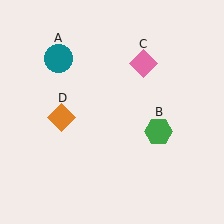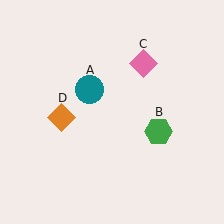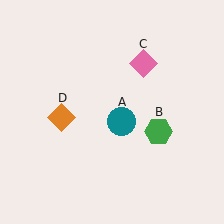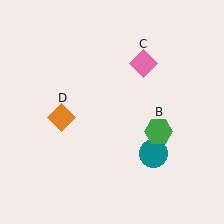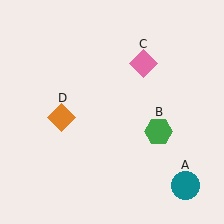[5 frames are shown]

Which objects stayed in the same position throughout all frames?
Green hexagon (object B) and pink diamond (object C) and orange diamond (object D) remained stationary.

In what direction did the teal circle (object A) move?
The teal circle (object A) moved down and to the right.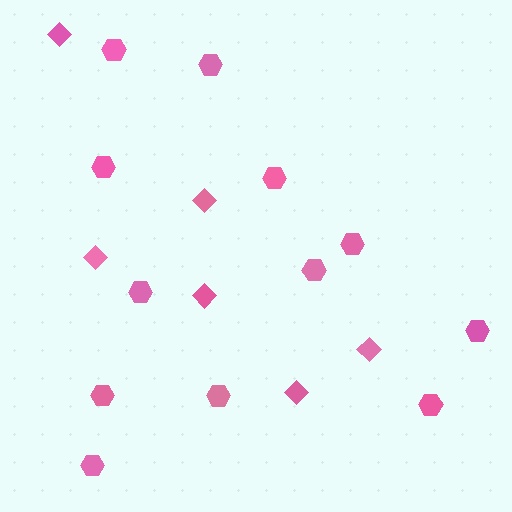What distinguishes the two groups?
There are 2 groups: one group of diamonds (6) and one group of hexagons (12).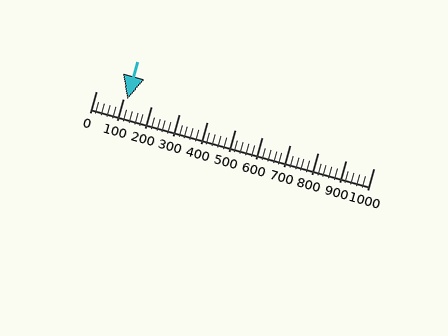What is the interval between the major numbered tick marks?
The major tick marks are spaced 100 units apart.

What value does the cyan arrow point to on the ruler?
The cyan arrow points to approximately 114.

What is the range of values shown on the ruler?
The ruler shows values from 0 to 1000.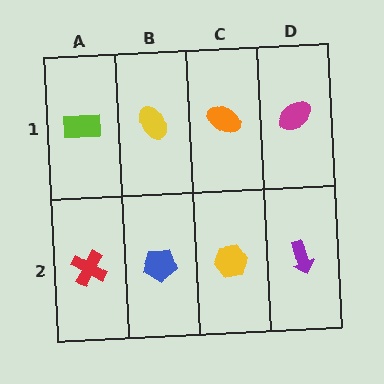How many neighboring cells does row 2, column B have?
3.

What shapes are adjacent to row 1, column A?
A red cross (row 2, column A), a yellow ellipse (row 1, column B).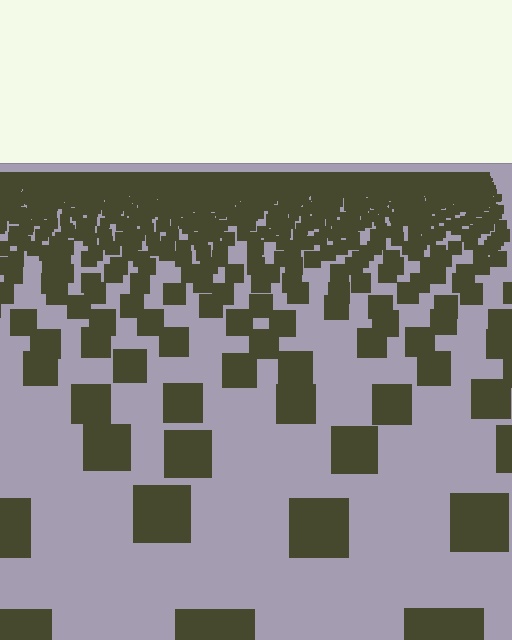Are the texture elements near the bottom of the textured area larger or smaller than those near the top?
Larger. Near the bottom, elements are closer to the viewer and appear at a bigger on-screen size.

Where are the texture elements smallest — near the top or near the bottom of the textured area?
Near the top.